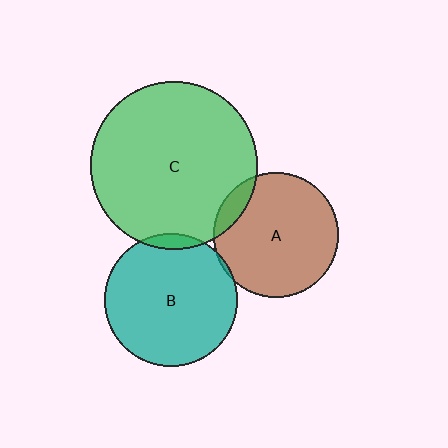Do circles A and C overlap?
Yes.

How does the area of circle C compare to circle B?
Approximately 1.6 times.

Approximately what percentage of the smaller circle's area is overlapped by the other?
Approximately 10%.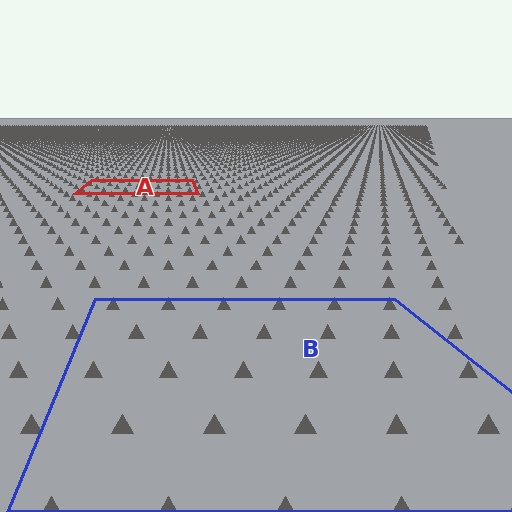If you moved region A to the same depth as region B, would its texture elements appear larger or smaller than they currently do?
They would appear larger. At a closer depth, the same texture elements are projected at a bigger on-screen size.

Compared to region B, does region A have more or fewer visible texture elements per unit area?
Region A has more texture elements per unit area — they are packed more densely because it is farther away.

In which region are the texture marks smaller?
The texture marks are smaller in region A, because it is farther away.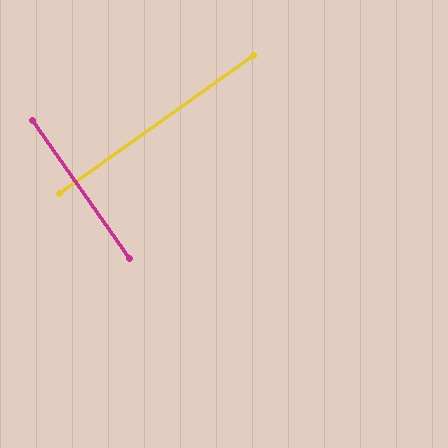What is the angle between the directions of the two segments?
Approximately 90 degrees.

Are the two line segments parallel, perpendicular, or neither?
Perpendicular — they meet at approximately 90°.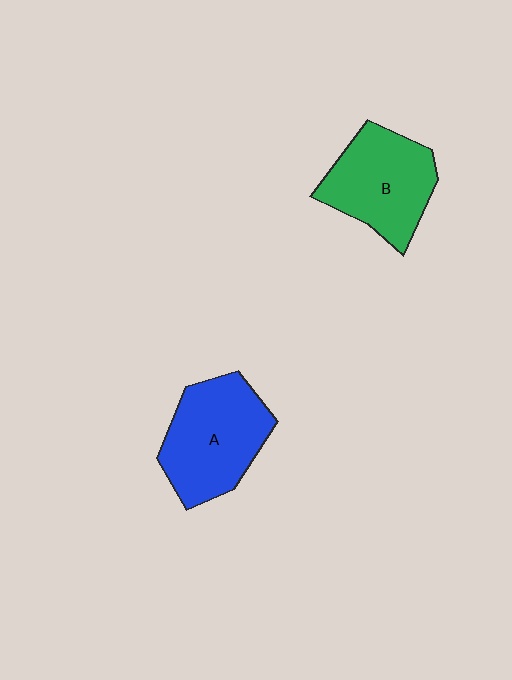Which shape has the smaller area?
Shape B (green).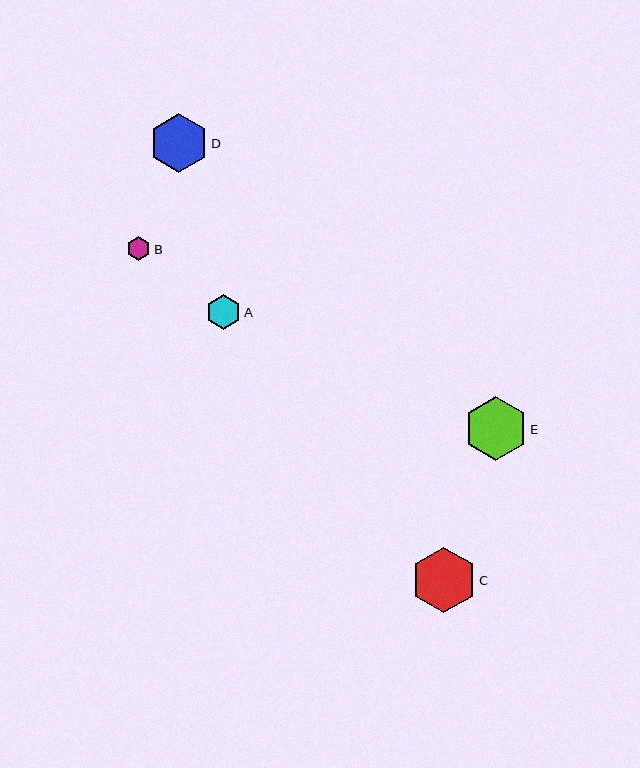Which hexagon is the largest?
Hexagon C is the largest with a size of approximately 65 pixels.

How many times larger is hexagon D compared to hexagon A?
Hexagon D is approximately 1.7 times the size of hexagon A.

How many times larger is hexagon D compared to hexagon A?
Hexagon D is approximately 1.7 times the size of hexagon A.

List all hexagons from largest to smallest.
From largest to smallest: C, E, D, A, B.